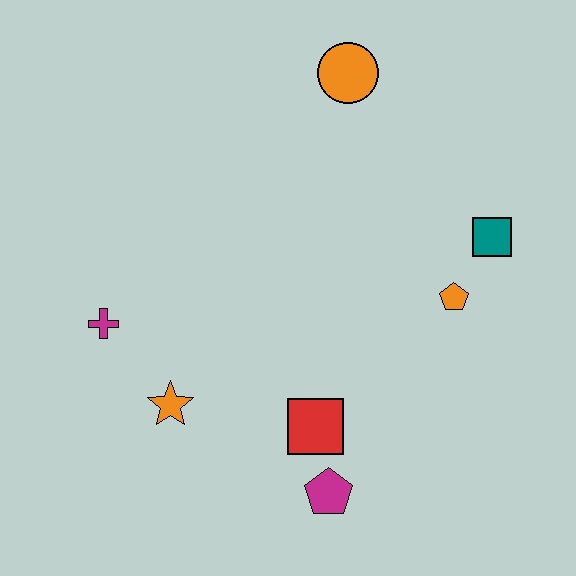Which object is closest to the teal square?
The orange pentagon is closest to the teal square.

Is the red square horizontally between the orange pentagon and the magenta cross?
Yes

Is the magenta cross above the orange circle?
No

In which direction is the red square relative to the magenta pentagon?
The red square is above the magenta pentagon.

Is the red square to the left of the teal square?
Yes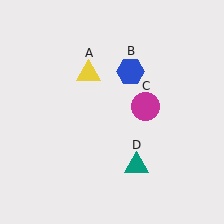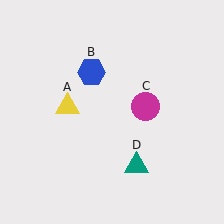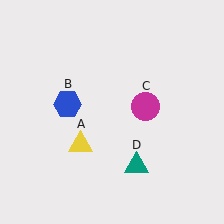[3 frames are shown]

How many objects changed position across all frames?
2 objects changed position: yellow triangle (object A), blue hexagon (object B).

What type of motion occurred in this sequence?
The yellow triangle (object A), blue hexagon (object B) rotated counterclockwise around the center of the scene.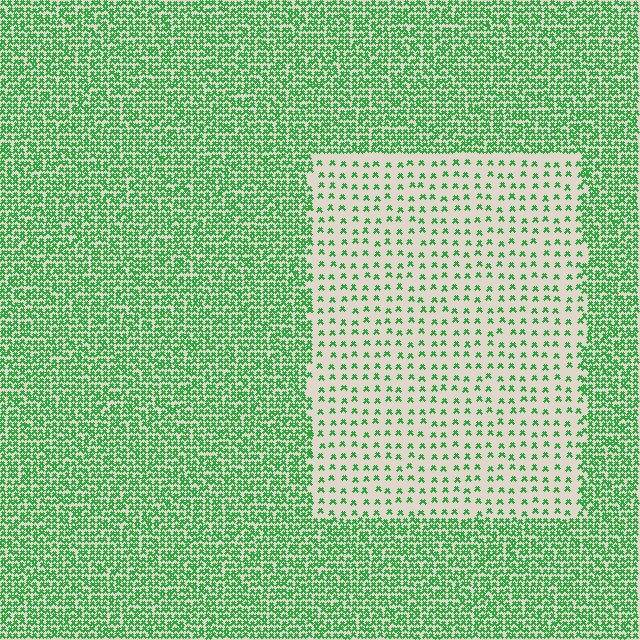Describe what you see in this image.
The image contains small green elements arranged at two different densities. A rectangle-shaped region is visible where the elements are less densely packed than the surrounding area.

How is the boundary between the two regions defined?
The boundary is defined by a change in element density (approximately 3.1x ratio). All elements are the same color, size, and shape.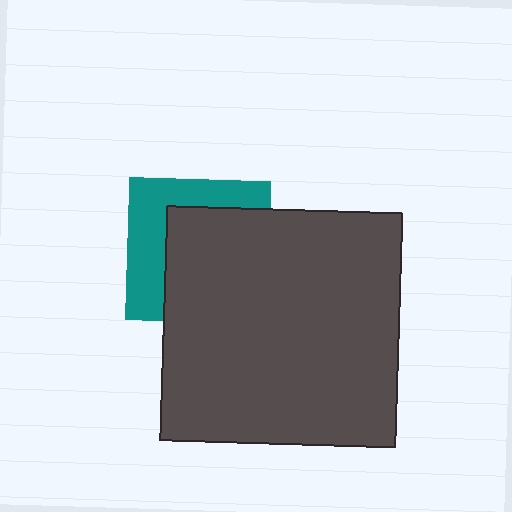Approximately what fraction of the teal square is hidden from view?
Roughly 60% of the teal square is hidden behind the dark gray square.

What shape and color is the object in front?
The object in front is a dark gray square.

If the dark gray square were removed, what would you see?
You would see the complete teal square.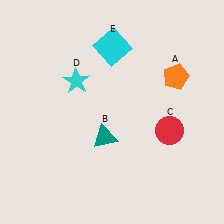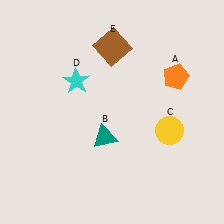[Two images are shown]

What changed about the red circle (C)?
In Image 1, C is red. In Image 2, it changed to yellow.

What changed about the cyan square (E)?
In Image 1, E is cyan. In Image 2, it changed to brown.